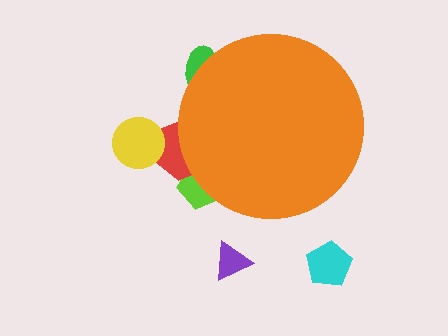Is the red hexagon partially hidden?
Yes, the red hexagon is partially hidden behind the orange circle.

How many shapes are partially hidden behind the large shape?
3 shapes are partially hidden.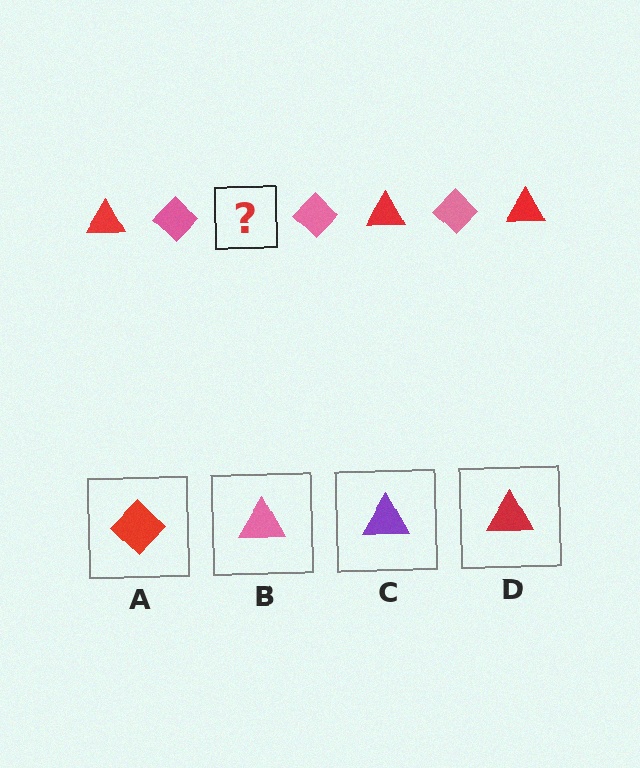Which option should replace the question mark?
Option D.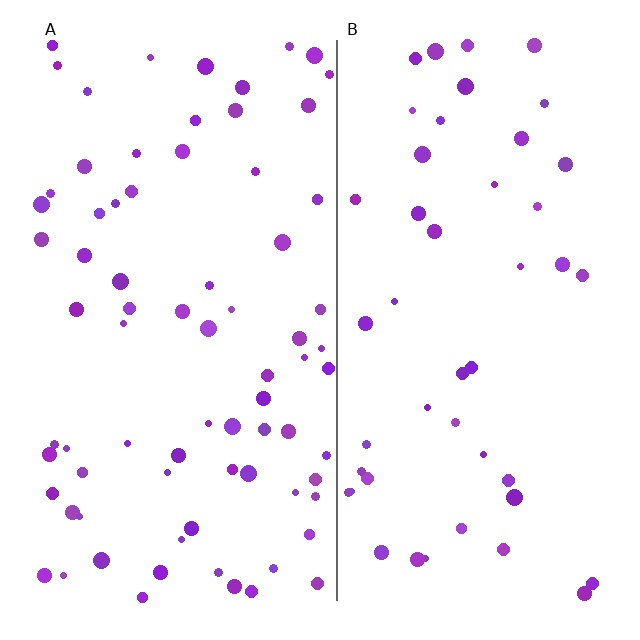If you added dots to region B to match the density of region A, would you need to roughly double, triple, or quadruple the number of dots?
Approximately double.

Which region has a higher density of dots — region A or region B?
A (the left).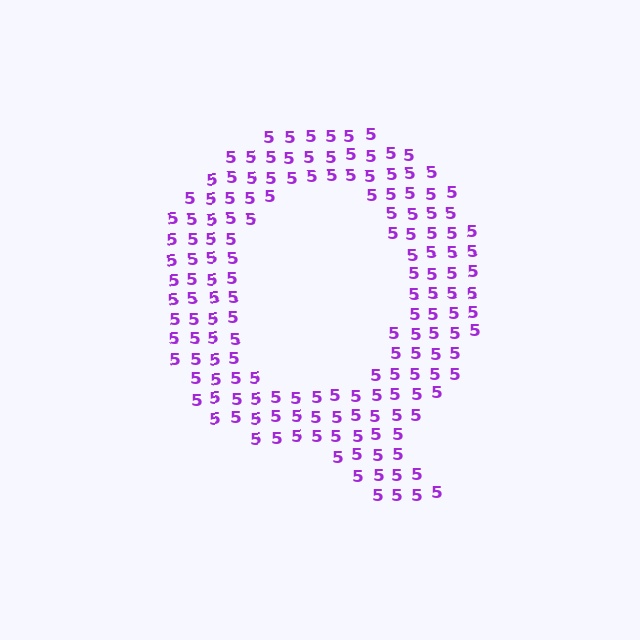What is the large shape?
The large shape is the letter Q.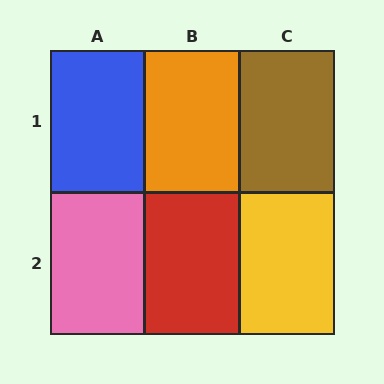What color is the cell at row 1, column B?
Orange.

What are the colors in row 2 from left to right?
Pink, red, yellow.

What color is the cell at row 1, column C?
Brown.